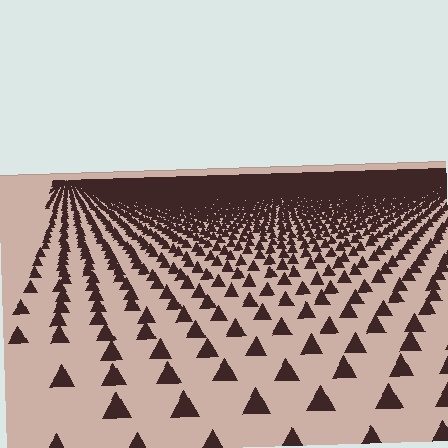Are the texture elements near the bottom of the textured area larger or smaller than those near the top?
Larger. Near the bottom, elements are closer to the viewer and appear at a bigger on-screen size.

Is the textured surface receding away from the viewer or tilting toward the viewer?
The surface is receding away from the viewer. Texture elements get smaller and denser toward the top.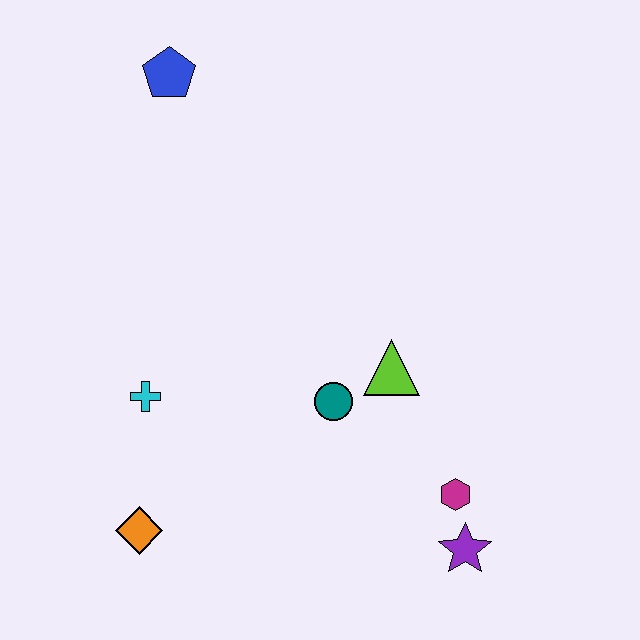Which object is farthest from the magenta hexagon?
The blue pentagon is farthest from the magenta hexagon.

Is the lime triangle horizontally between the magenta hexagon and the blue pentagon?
Yes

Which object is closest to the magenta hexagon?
The purple star is closest to the magenta hexagon.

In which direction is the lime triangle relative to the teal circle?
The lime triangle is to the right of the teal circle.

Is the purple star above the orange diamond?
No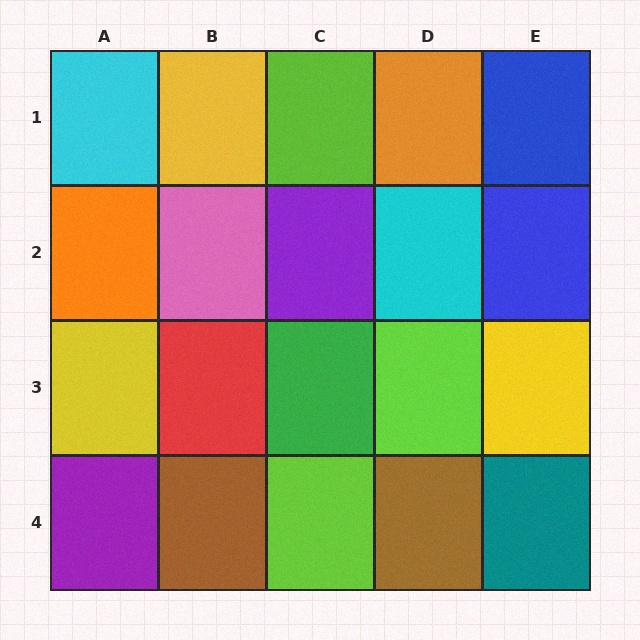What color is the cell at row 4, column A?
Purple.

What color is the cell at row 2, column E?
Blue.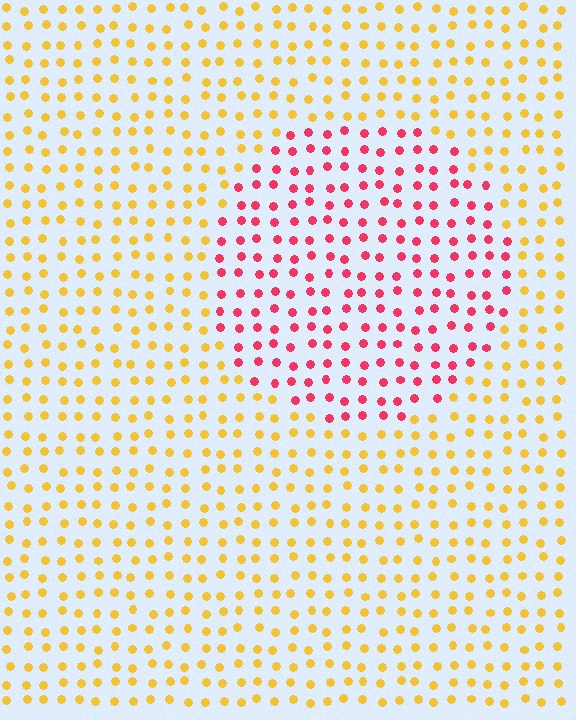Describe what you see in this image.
The image is filled with small yellow elements in a uniform arrangement. A circle-shaped region is visible where the elements are tinted to a slightly different hue, forming a subtle color boundary.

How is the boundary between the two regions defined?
The boundary is defined purely by a slight shift in hue (about 61 degrees). Spacing, size, and orientation are identical on both sides.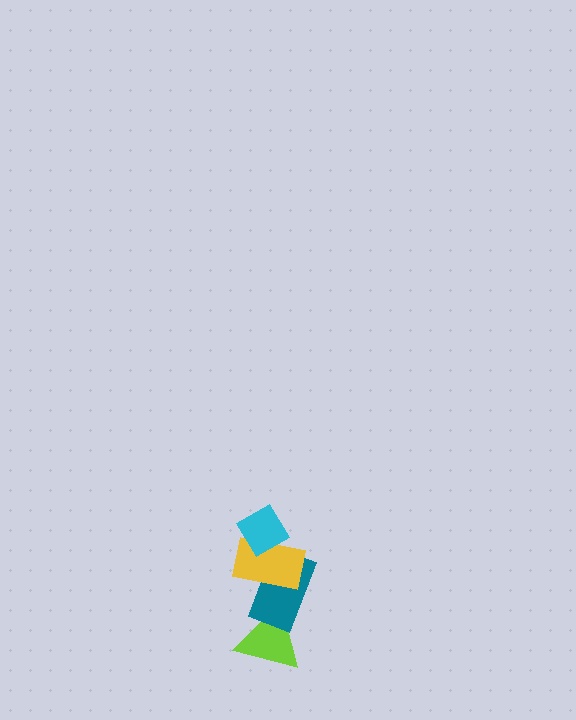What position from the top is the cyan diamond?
The cyan diamond is 1st from the top.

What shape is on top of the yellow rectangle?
The cyan diamond is on top of the yellow rectangle.